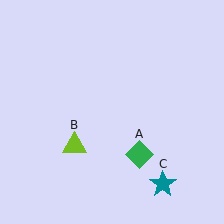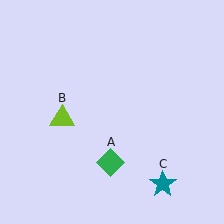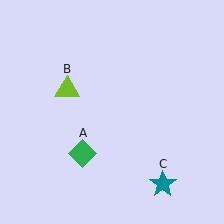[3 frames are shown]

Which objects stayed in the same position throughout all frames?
Teal star (object C) remained stationary.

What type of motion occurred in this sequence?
The green diamond (object A), lime triangle (object B) rotated clockwise around the center of the scene.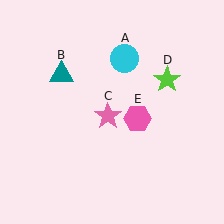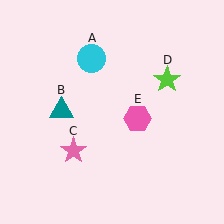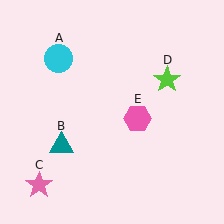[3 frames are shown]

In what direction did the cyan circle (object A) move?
The cyan circle (object A) moved left.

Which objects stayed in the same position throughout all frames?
Lime star (object D) and pink hexagon (object E) remained stationary.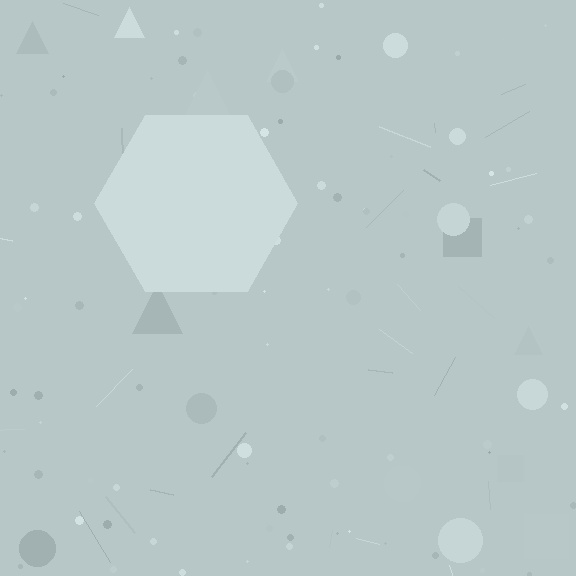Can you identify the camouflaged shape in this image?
The camouflaged shape is a hexagon.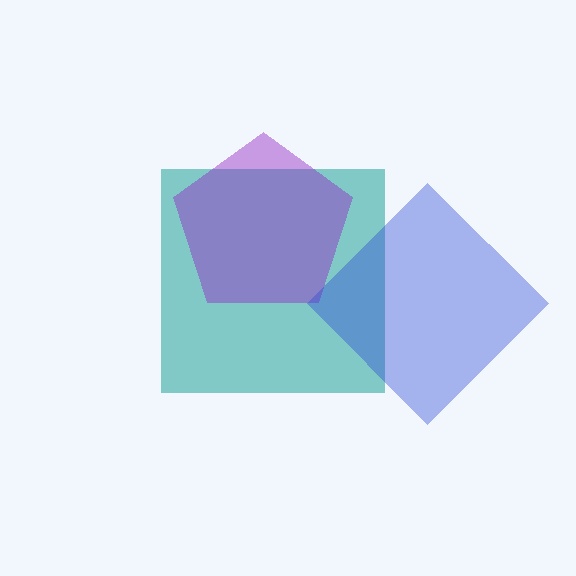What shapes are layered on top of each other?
The layered shapes are: a teal square, a purple pentagon, a blue diamond.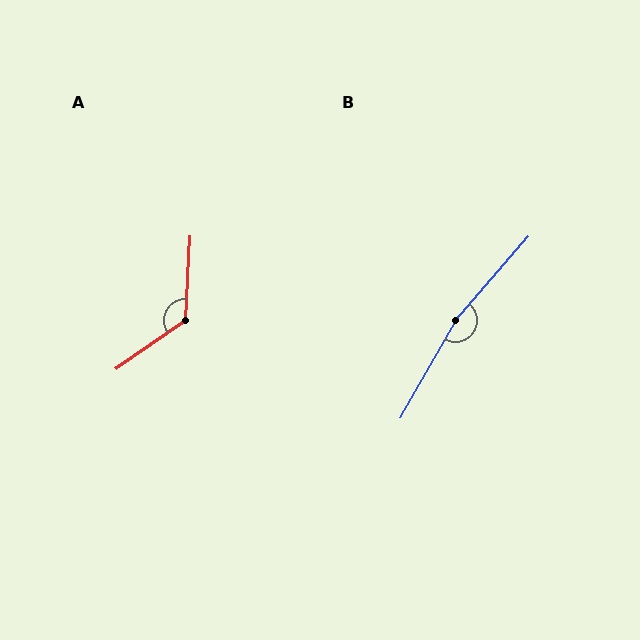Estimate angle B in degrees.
Approximately 169 degrees.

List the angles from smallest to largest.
A (128°), B (169°).